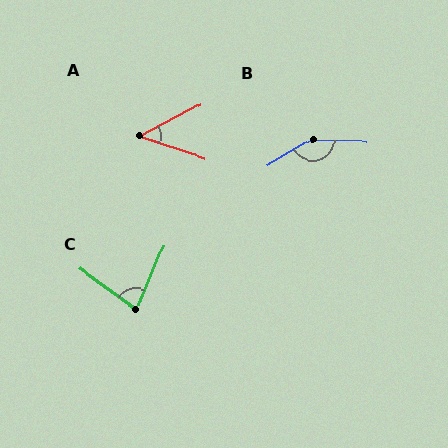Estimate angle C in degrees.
Approximately 76 degrees.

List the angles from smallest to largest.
A (46°), C (76°), B (147°).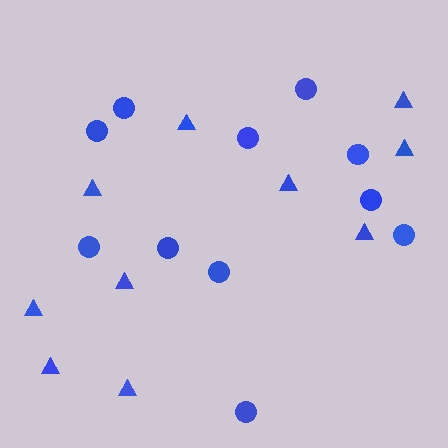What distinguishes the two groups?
There are 2 groups: one group of triangles (10) and one group of circles (11).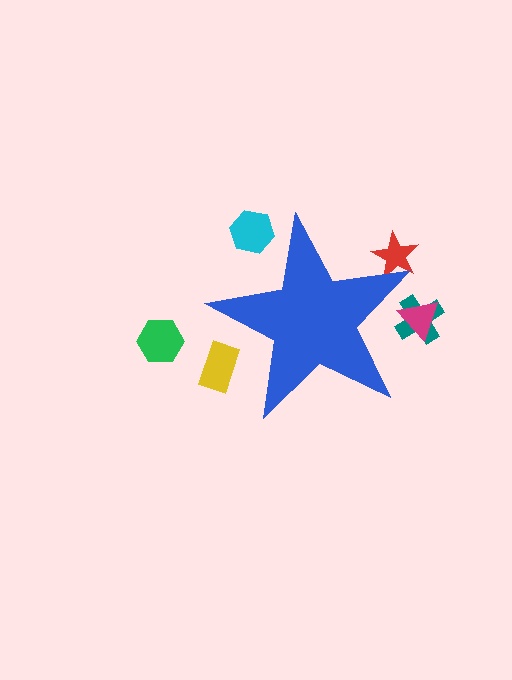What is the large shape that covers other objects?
A blue star.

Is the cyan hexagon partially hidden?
Yes, the cyan hexagon is partially hidden behind the blue star.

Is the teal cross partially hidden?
Yes, the teal cross is partially hidden behind the blue star.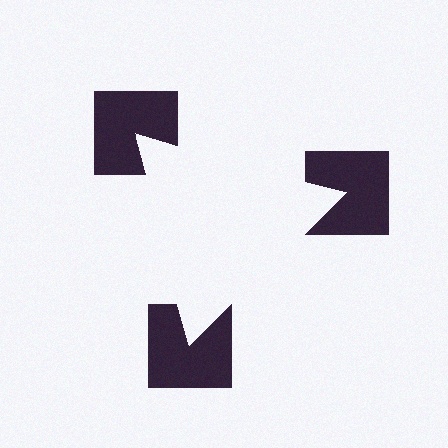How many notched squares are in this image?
There are 3 — one at each vertex of the illusory triangle.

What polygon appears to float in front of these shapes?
An illusory triangle — its edges are inferred from the aligned wedge cuts in the notched squares, not physically drawn.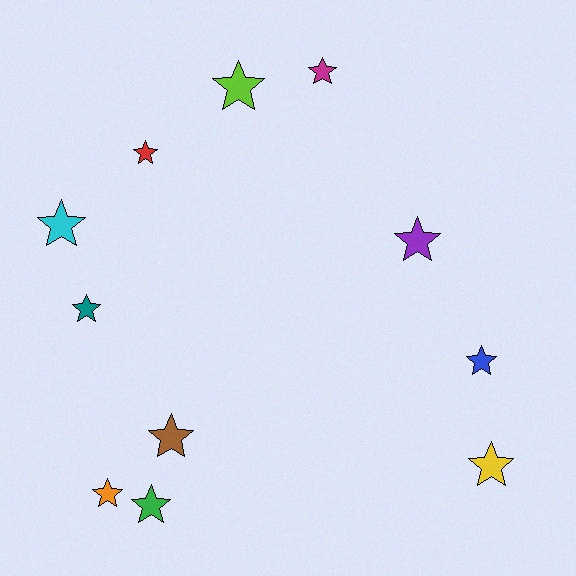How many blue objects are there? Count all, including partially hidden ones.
There is 1 blue object.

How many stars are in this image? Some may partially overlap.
There are 11 stars.